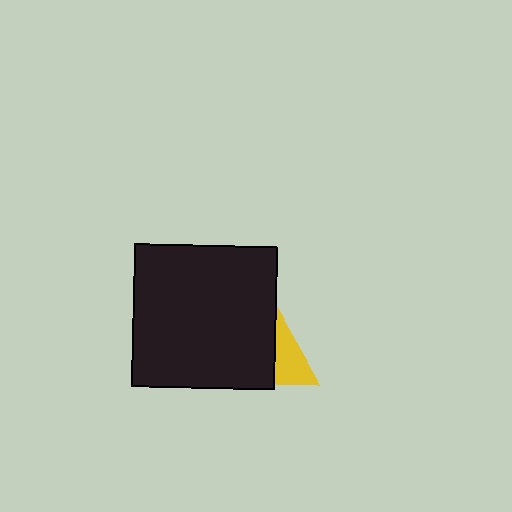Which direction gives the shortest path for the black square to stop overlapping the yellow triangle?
Moving left gives the shortest separation.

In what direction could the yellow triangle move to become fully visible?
The yellow triangle could move right. That would shift it out from behind the black square entirely.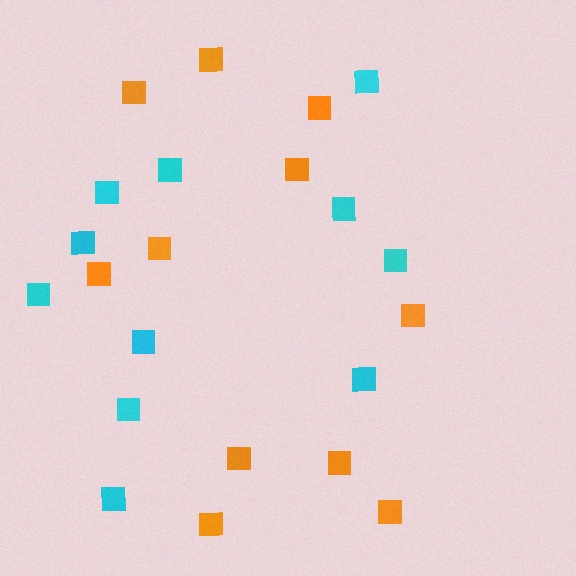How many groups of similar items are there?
There are 2 groups: one group of orange squares (11) and one group of cyan squares (11).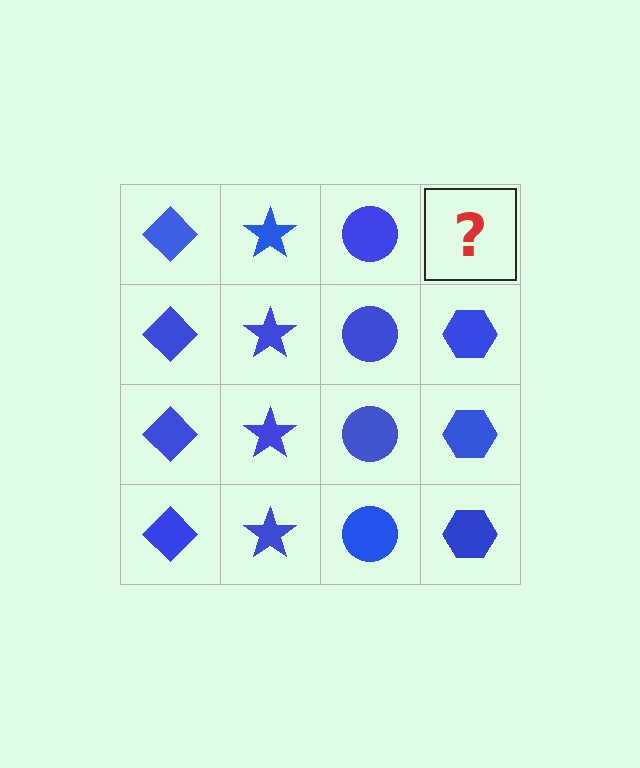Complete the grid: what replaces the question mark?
The question mark should be replaced with a blue hexagon.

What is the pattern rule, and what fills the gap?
The rule is that each column has a consistent shape. The gap should be filled with a blue hexagon.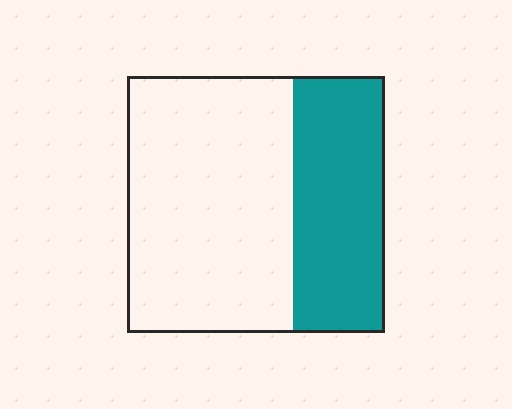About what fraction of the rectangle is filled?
About three eighths (3/8).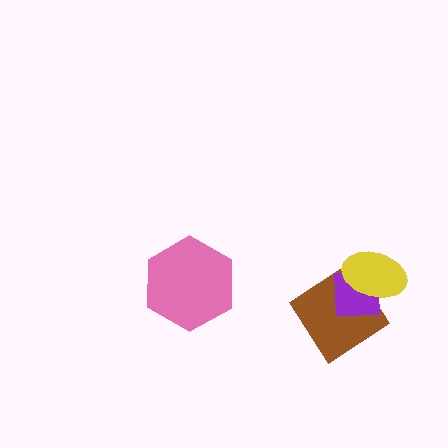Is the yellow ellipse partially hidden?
No, no other shape covers it.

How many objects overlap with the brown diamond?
2 objects overlap with the brown diamond.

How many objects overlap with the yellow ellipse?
2 objects overlap with the yellow ellipse.